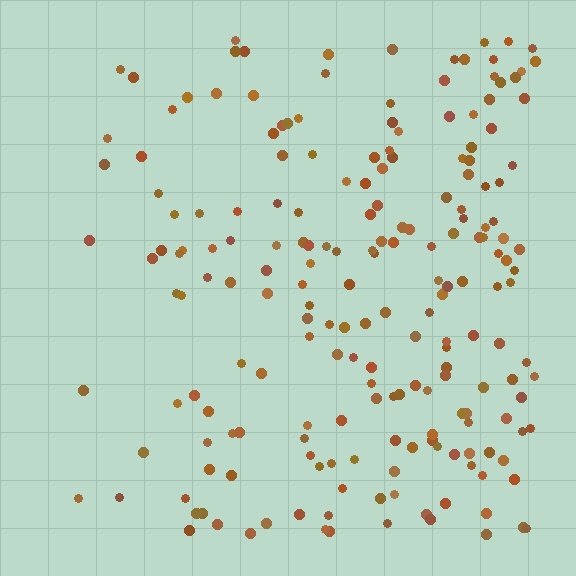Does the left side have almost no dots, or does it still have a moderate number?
Still a moderate number, just noticeably fewer than the right.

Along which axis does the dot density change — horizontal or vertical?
Horizontal.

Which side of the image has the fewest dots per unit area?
The left.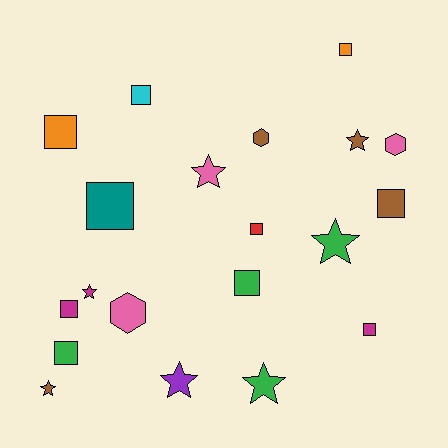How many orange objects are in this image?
There are 2 orange objects.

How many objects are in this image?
There are 20 objects.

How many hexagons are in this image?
There are 3 hexagons.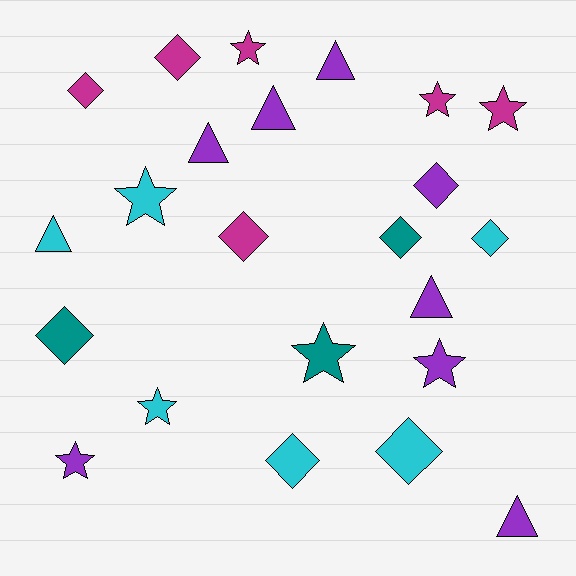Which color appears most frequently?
Purple, with 8 objects.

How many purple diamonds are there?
There is 1 purple diamond.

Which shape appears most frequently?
Diamond, with 9 objects.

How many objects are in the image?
There are 23 objects.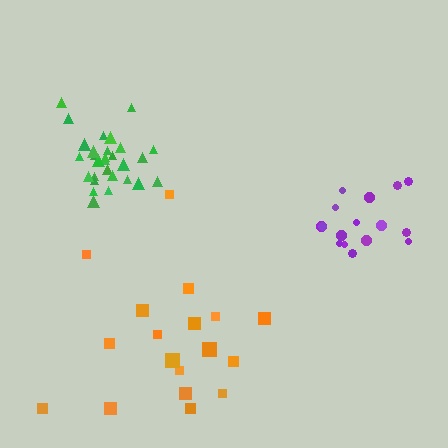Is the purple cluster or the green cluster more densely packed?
Green.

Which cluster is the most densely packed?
Green.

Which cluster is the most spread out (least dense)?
Orange.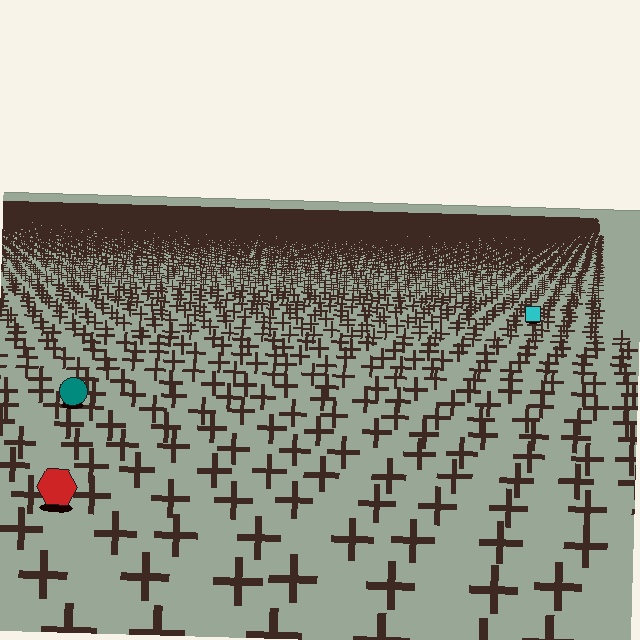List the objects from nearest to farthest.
From nearest to farthest: the red hexagon, the teal circle, the cyan square.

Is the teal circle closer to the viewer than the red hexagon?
No. The red hexagon is closer — you can tell from the texture gradient: the ground texture is coarser near it.